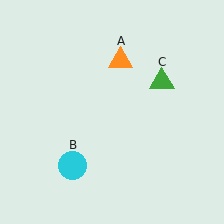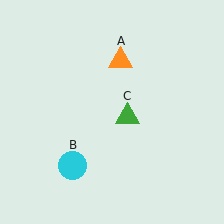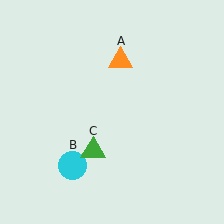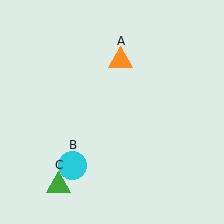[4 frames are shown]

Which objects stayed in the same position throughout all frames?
Orange triangle (object A) and cyan circle (object B) remained stationary.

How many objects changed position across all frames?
1 object changed position: green triangle (object C).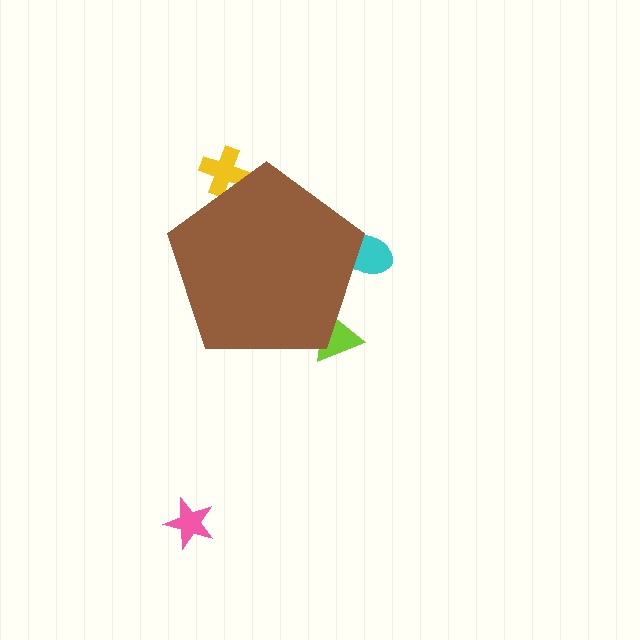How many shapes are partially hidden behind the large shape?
3 shapes are partially hidden.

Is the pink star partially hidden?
No, the pink star is fully visible.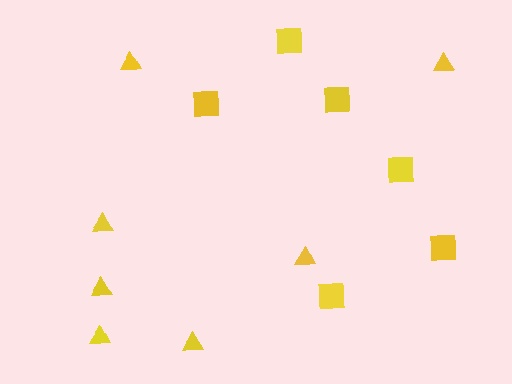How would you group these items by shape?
There are 2 groups: one group of triangles (7) and one group of squares (6).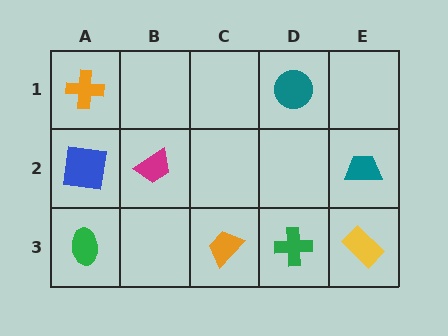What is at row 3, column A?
A green ellipse.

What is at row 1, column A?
An orange cross.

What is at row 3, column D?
A green cross.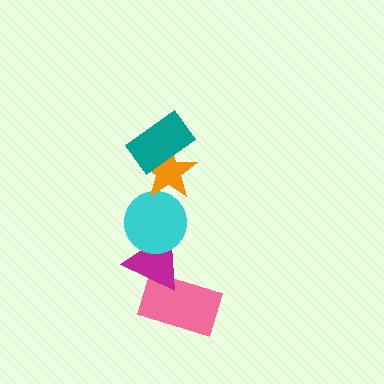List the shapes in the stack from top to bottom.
From top to bottom: the teal rectangle, the orange star, the cyan circle, the magenta triangle, the pink rectangle.